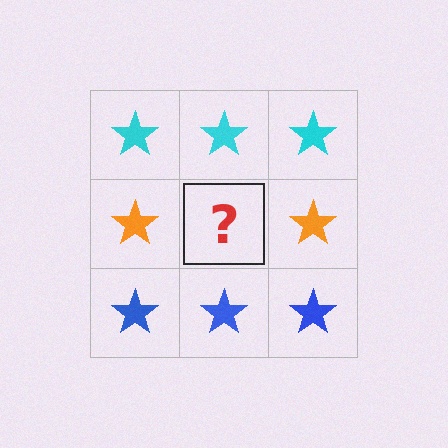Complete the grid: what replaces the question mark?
The question mark should be replaced with an orange star.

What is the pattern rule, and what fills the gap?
The rule is that each row has a consistent color. The gap should be filled with an orange star.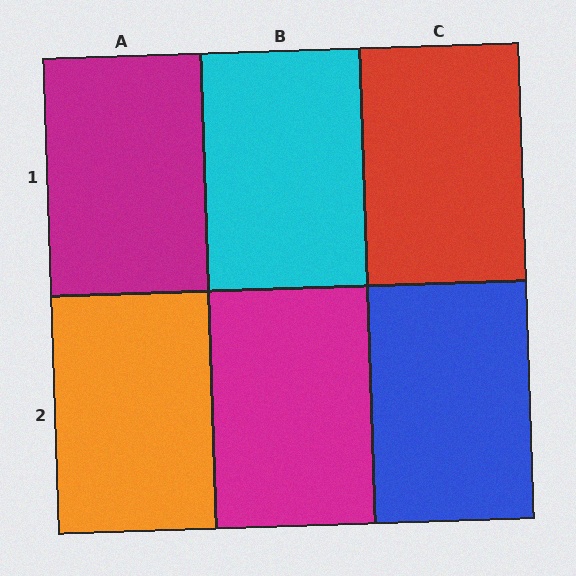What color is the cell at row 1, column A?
Magenta.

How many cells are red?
1 cell is red.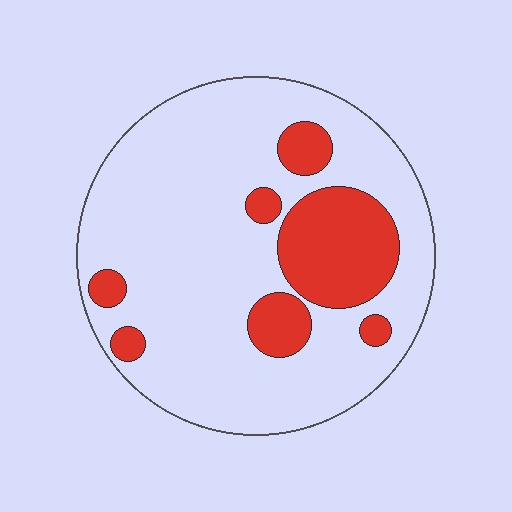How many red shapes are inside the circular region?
7.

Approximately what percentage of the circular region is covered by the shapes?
Approximately 20%.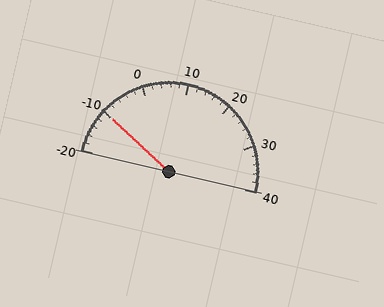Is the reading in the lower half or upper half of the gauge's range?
The reading is in the lower half of the range (-20 to 40).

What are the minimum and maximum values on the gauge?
The gauge ranges from -20 to 40.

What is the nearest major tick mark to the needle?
The nearest major tick mark is -10.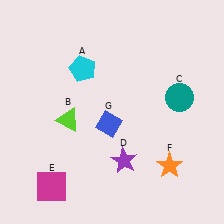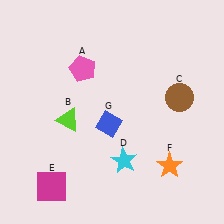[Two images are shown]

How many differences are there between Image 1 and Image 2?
There are 3 differences between the two images.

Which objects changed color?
A changed from cyan to pink. C changed from teal to brown. D changed from purple to cyan.